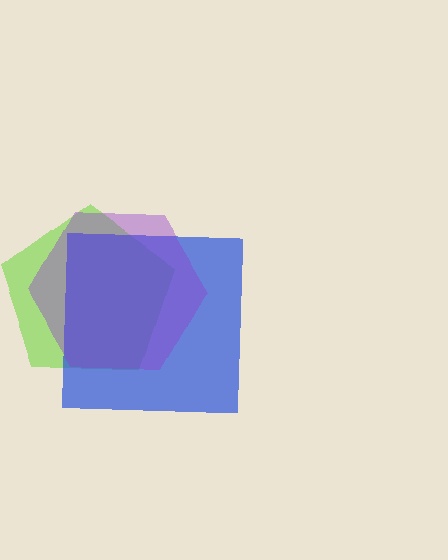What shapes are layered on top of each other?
The layered shapes are: a lime pentagon, a blue square, a purple hexagon.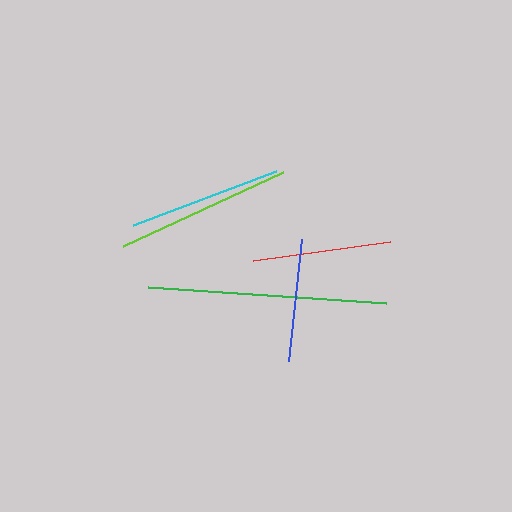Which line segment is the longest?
The green line is the longest at approximately 239 pixels.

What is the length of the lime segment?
The lime segment is approximately 176 pixels long.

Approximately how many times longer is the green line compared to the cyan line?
The green line is approximately 1.6 times the length of the cyan line.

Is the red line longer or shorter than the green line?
The green line is longer than the red line.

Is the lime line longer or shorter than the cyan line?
The lime line is longer than the cyan line.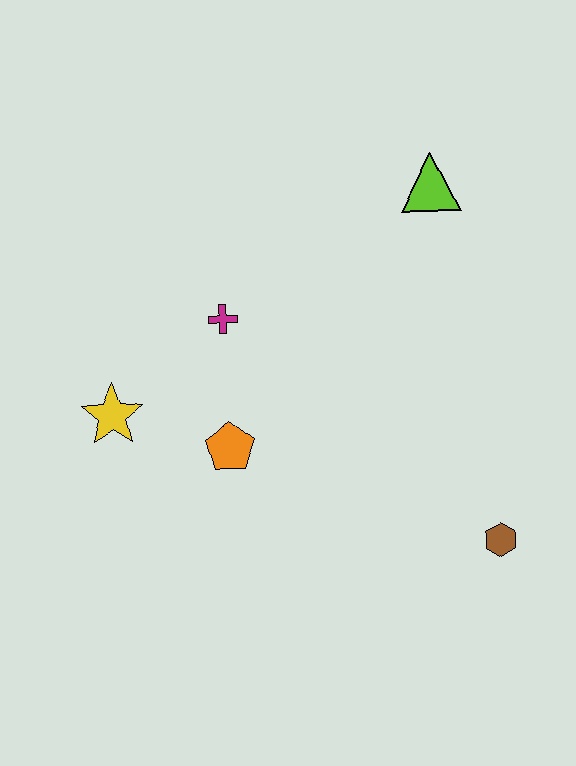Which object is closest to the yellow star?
The orange pentagon is closest to the yellow star.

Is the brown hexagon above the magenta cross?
No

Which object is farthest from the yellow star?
The brown hexagon is farthest from the yellow star.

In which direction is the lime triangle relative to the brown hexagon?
The lime triangle is above the brown hexagon.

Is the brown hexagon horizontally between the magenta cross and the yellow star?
No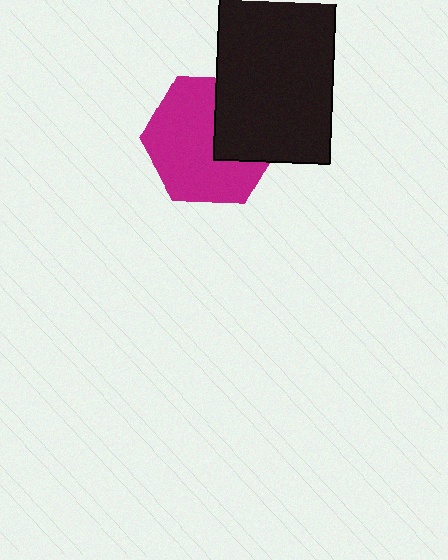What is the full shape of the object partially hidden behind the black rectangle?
The partially hidden object is a magenta hexagon.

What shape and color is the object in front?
The object in front is a black rectangle.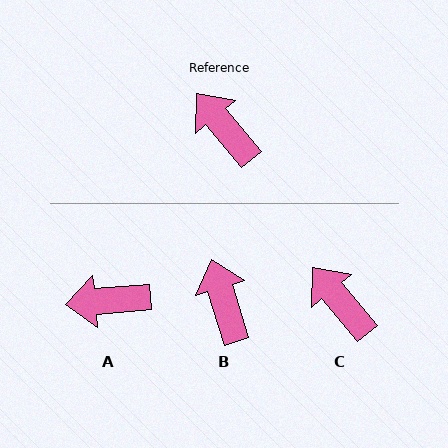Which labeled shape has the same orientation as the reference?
C.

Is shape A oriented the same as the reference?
No, it is off by about 55 degrees.